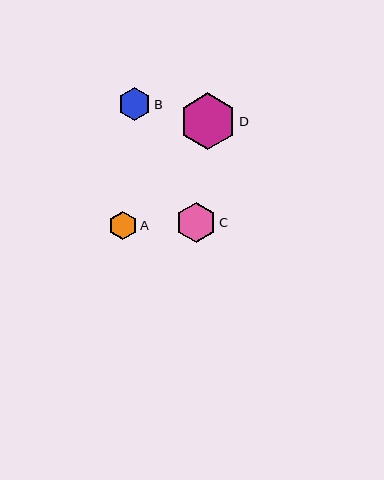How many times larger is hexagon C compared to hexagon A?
Hexagon C is approximately 1.4 times the size of hexagon A.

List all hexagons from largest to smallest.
From largest to smallest: D, C, B, A.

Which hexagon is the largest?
Hexagon D is the largest with a size of approximately 57 pixels.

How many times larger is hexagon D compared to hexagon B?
Hexagon D is approximately 1.7 times the size of hexagon B.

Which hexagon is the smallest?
Hexagon A is the smallest with a size of approximately 29 pixels.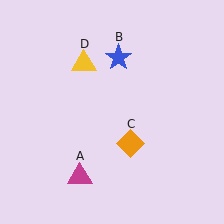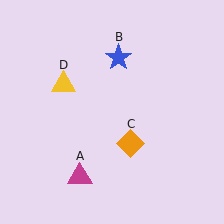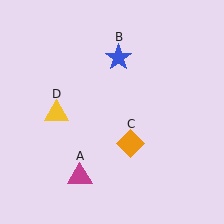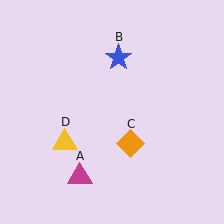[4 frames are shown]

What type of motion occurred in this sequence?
The yellow triangle (object D) rotated counterclockwise around the center of the scene.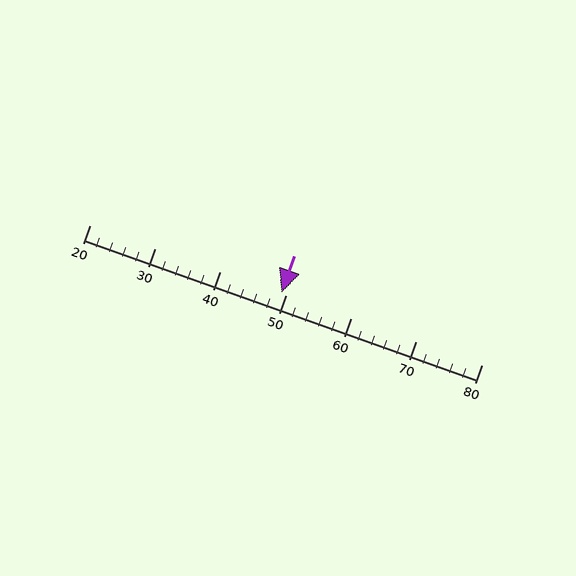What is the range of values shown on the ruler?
The ruler shows values from 20 to 80.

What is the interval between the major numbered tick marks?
The major tick marks are spaced 10 units apart.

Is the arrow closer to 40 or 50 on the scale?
The arrow is closer to 50.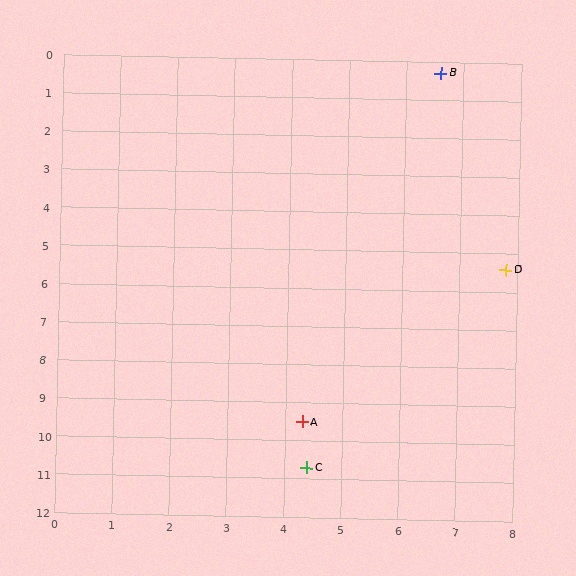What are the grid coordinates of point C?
Point C is at approximately (4.4, 10.7).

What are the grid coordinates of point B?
Point B is at approximately (6.6, 0.3).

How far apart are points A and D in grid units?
Points A and D are about 5.4 grid units apart.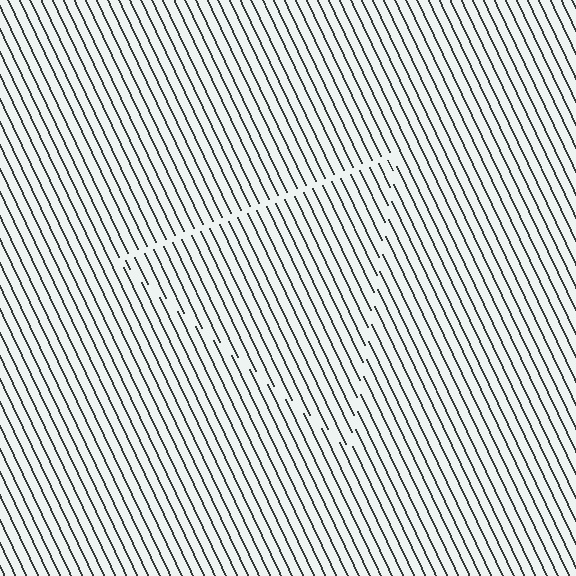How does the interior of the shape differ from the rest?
The interior of the shape contains the same grating, shifted by half a period — the contour is defined by the phase discontinuity where line-ends from the inner and outer gratings abut.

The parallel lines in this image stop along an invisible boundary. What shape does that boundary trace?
An illusory triangle. The interior of the shape contains the same grating, shifted by half a period — the contour is defined by the phase discontinuity where line-ends from the inner and outer gratings abut.